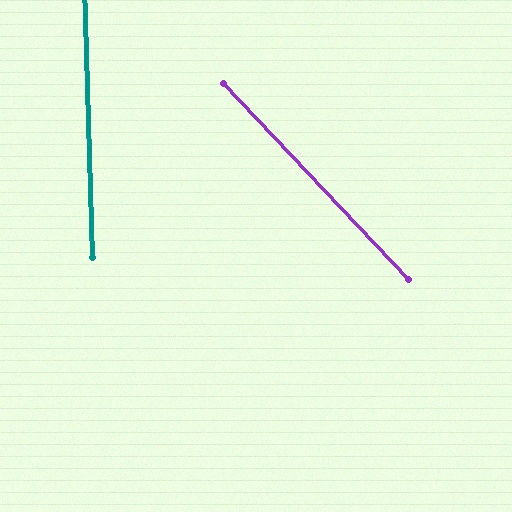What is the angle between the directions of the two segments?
Approximately 42 degrees.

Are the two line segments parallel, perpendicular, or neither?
Neither parallel nor perpendicular — they differ by about 42°.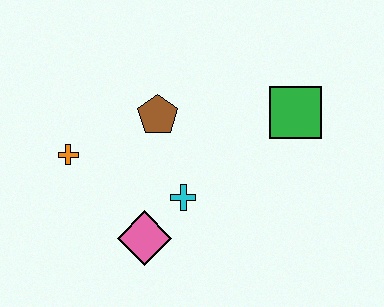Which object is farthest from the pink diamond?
The green square is farthest from the pink diamond.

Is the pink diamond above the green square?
No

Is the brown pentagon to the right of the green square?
No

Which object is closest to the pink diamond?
The cyan cross is closest to the pink diamond.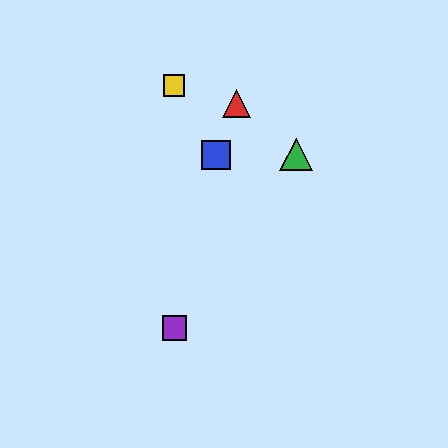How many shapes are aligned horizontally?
2 shapes (the blue square, the green triangle) are aligned horizontally.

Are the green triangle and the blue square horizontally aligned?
Yes, both are at y≈155.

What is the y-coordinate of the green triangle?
The green triangle is at y≈155.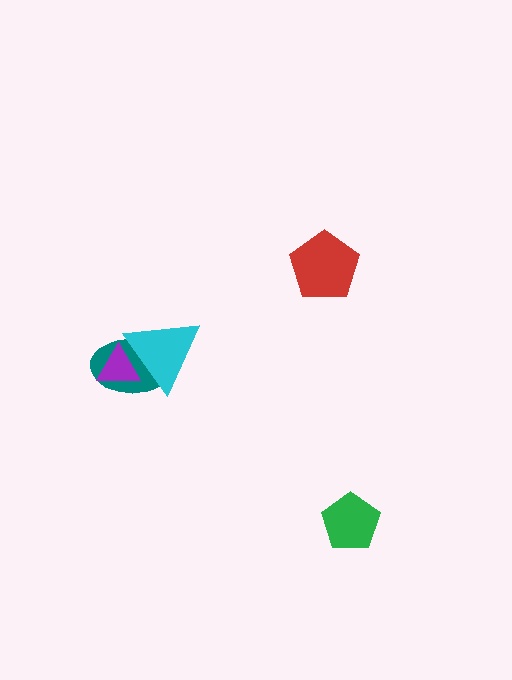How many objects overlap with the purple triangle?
2 objects overlap with the purple triangle.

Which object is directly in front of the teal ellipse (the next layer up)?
The cyan triangle is directly in front of the teal ellipse.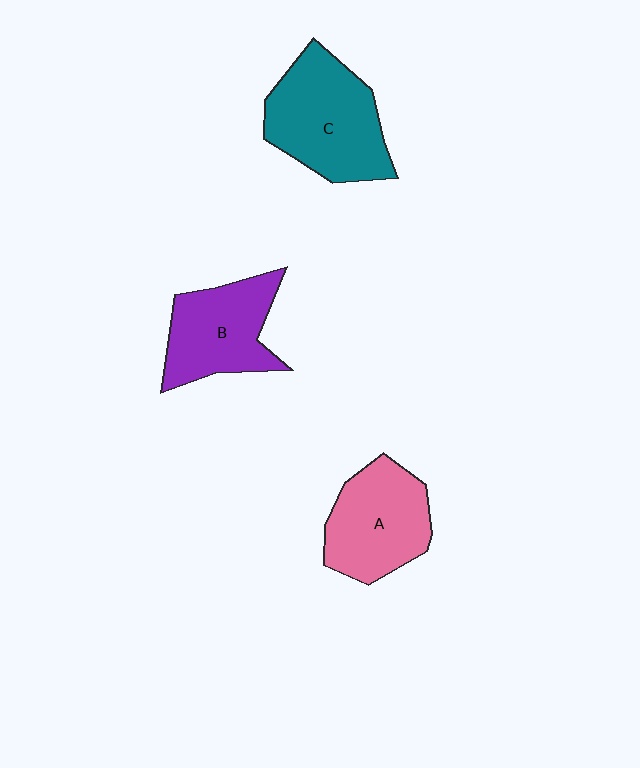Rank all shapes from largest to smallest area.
From largest to smallest: C (teal), A (pink), B (purple).